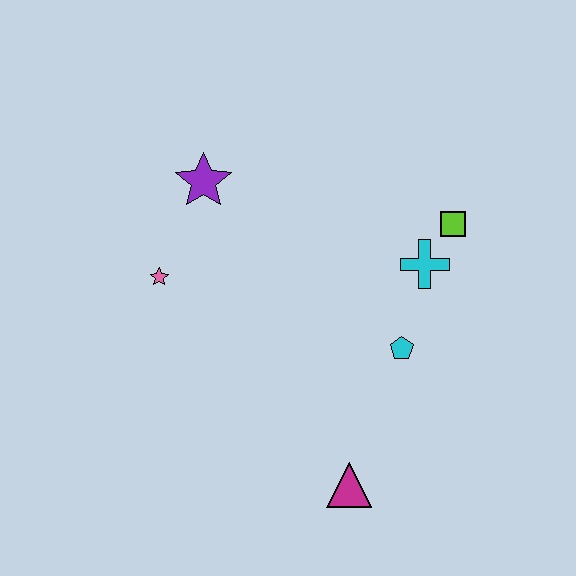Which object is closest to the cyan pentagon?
The cyan cross is closest to the cyan pentagon.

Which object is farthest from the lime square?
The pink star is farthest from the lime square.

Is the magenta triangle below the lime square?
Yes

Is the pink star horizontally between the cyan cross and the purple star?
No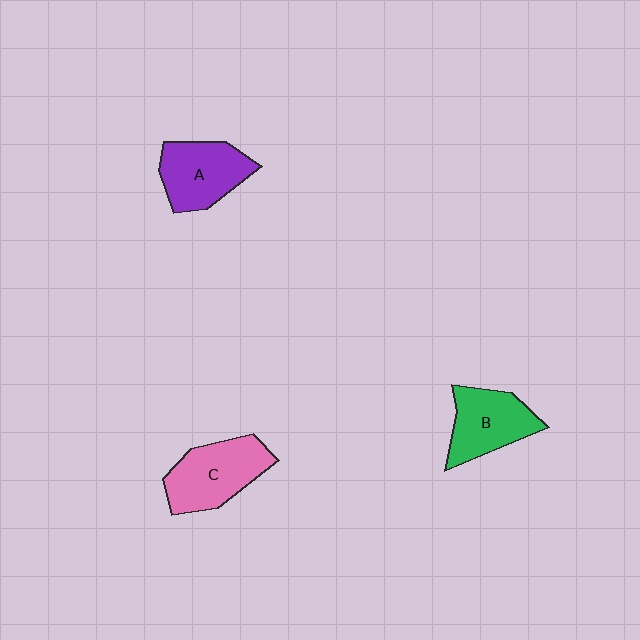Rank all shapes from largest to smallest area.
From largest to smallest: C (pink), A (purple), B (green).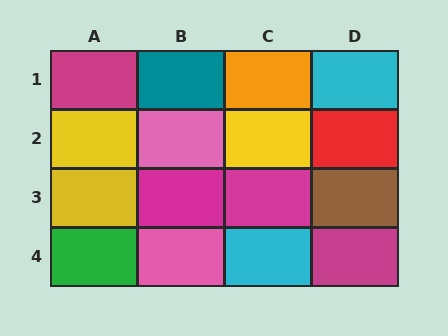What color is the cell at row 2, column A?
Yellow.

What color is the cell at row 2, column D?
Red.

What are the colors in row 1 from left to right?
Magenta, teal, orange, cyan.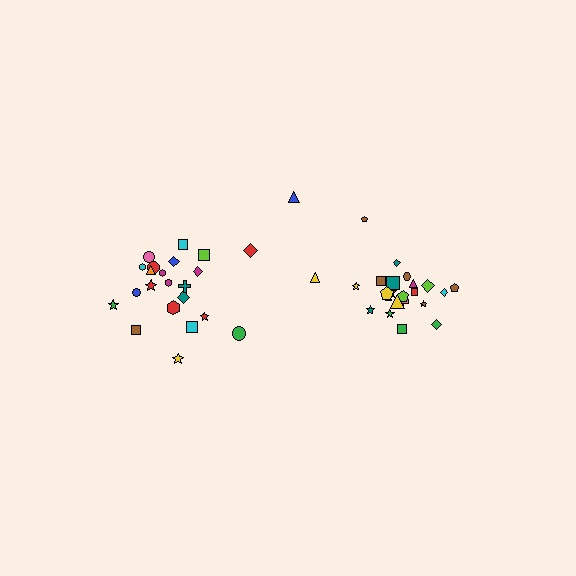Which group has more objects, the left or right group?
The right group.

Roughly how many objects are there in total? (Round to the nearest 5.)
Roughly 45 objects in total.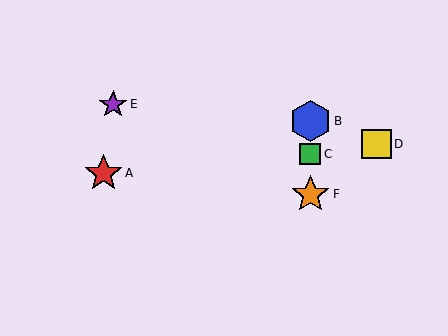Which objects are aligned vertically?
Objects B, C, F are aligned vertically.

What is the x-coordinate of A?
Object A is at x≈103.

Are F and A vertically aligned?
No, F is at x≈310 and A is at x≈103.